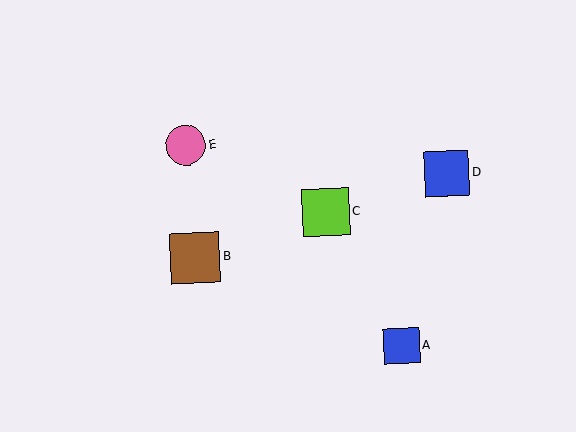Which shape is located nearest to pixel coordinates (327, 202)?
The lime square (labeled C) at (326, 212) is nearest to that location.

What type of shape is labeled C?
Shape C is a lime square.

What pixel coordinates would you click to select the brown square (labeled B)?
Click at (195, 258) to select the brown square B.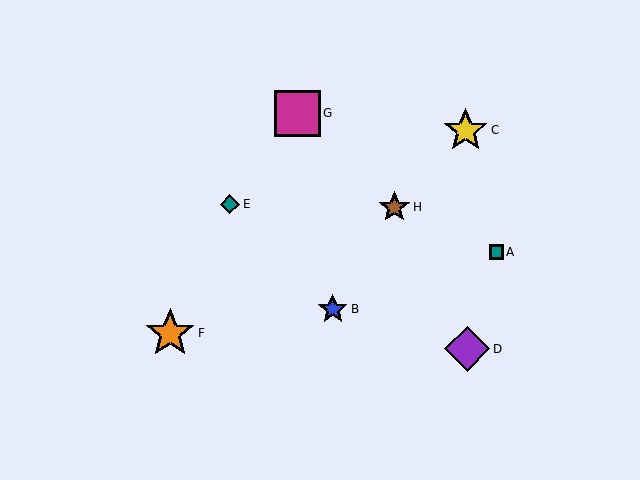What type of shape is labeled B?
Shape B is a blue star.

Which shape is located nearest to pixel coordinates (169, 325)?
The orange star (labeled F) at (170, 333) is nearest to that location.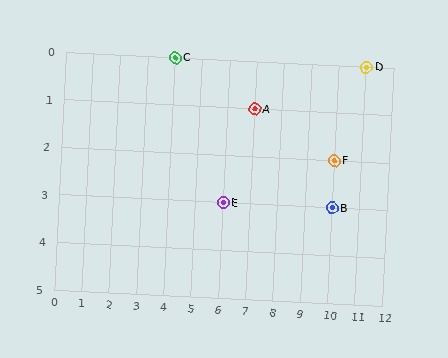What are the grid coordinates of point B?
Point B is at grid coordinates (10, 3).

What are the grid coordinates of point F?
Point F is at grid coordinates (10, 2).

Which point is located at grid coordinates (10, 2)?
Point F is at (10, 2).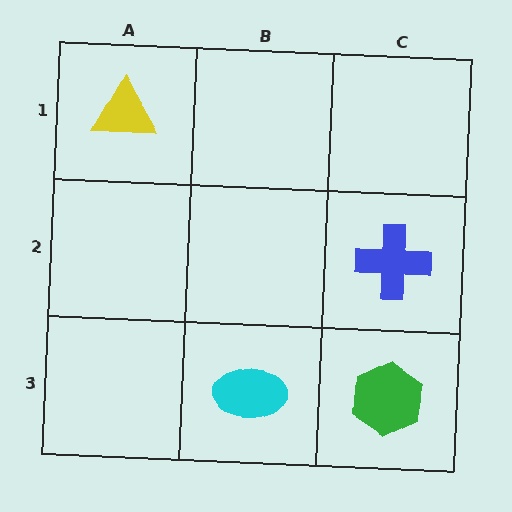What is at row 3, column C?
A green hexagon.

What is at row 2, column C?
A blue cross.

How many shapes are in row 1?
1 shape.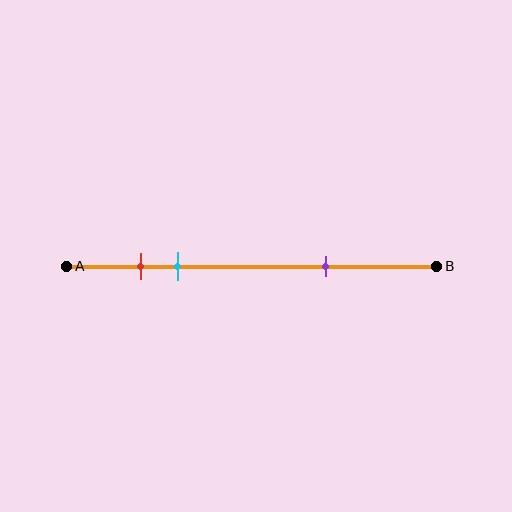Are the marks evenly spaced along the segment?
No, the marks are not evenly spaced.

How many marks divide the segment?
There are 3 marks dividing the segment.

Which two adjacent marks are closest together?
The red and cyan marks are the closest adjacent pair.